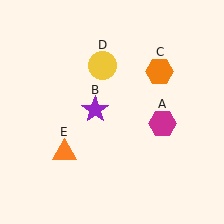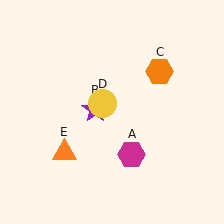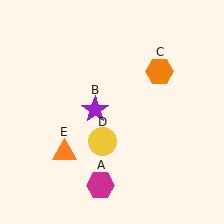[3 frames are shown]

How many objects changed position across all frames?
2 objects changed position: magenta hexagon (object A), yellow circle (object D).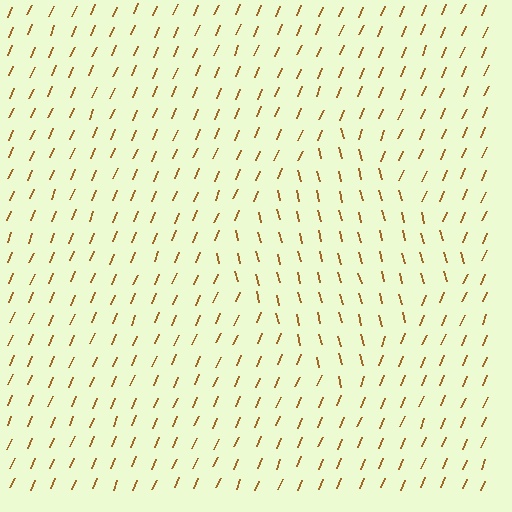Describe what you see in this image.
The image is filled with small brown line segments. A diamond region in the image has lines oriented differently from the surrounding lines, creating a visible texture boundary.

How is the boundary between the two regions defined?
The boundary is defined purely by a change in line orientation (approximately 37 degrees difference). All lines are the same color and thickness.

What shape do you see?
I see a diamond.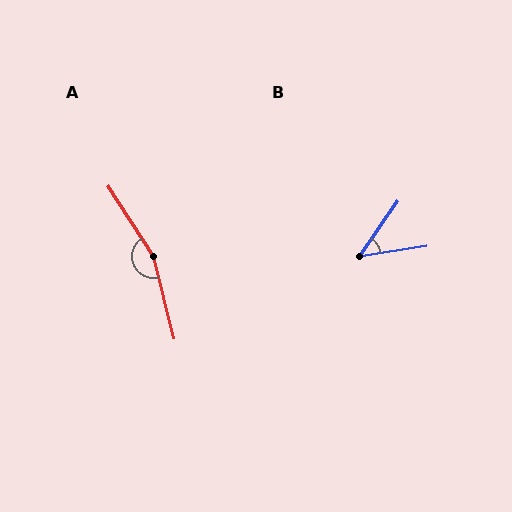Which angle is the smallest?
B, at approximately 46 degrees.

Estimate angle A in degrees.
Approximately 161 degrees.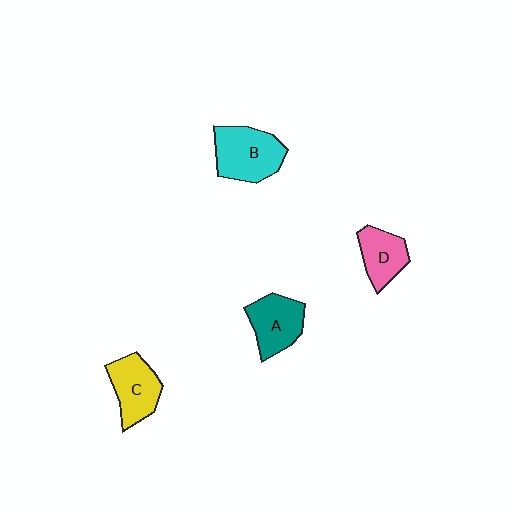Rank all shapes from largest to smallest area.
From largest to smallest: B (cyan), C (yellow), A (teal), D (pink).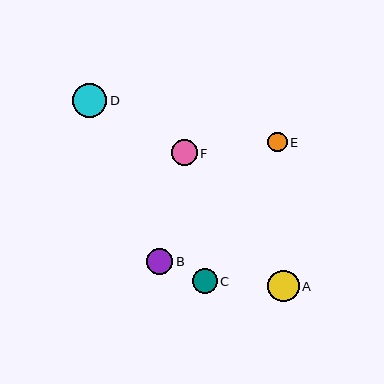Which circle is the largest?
Circle D is the largest with a size of approximately 35 pixels.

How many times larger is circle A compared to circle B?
Circle A is approximately 1.2 times the size of circle B.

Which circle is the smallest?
Circle E is the smallest with a size of approximately 20 pixels.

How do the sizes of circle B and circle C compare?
Circle B and circle C are approximately the same size.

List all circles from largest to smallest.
From largest to smallest: D, A, B, F, C, E.